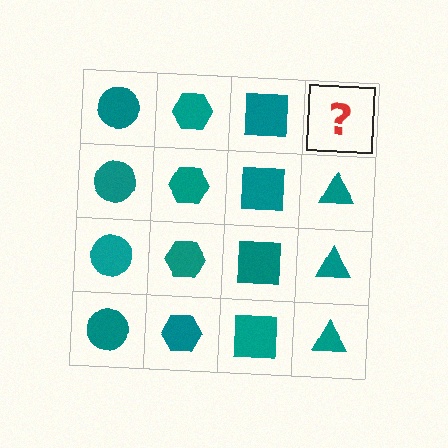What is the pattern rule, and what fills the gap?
The rule is that each column has a consistent shape. The gap should be filled with a teal triangle.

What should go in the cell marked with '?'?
The missing cell should contain a teal triangle.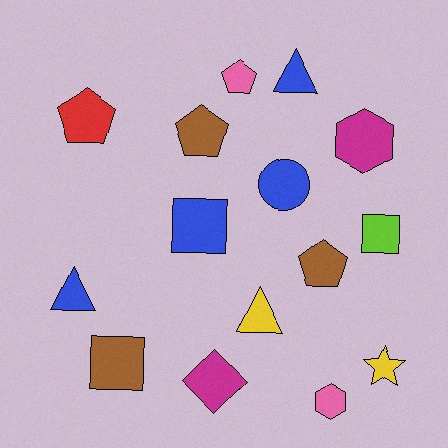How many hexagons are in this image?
There are 2 hexagons.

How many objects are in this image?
There are 15 objects.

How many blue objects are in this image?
There are 4 blue objects.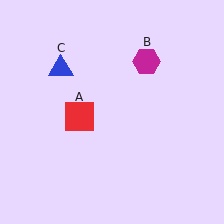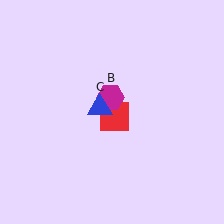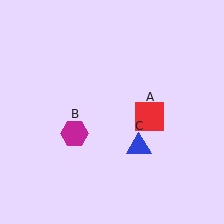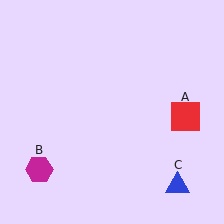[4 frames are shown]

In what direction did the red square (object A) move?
The red square (object A) moved right.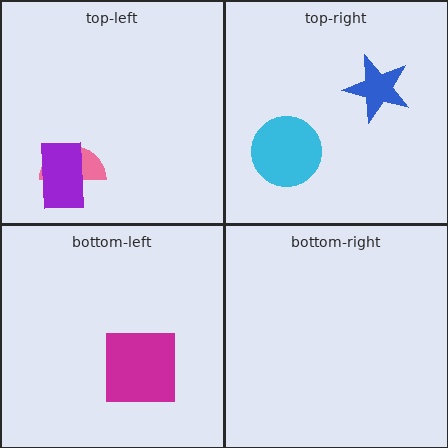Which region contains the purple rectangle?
The top-left region.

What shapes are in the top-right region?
The blue star, the cyan circle.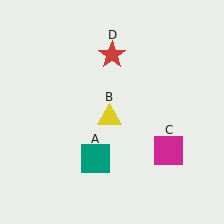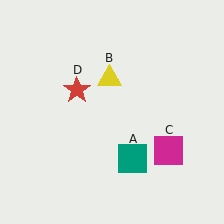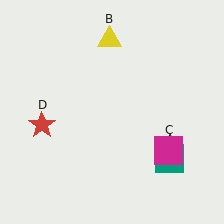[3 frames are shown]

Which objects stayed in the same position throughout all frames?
Magenta square (object C) remained stationary.